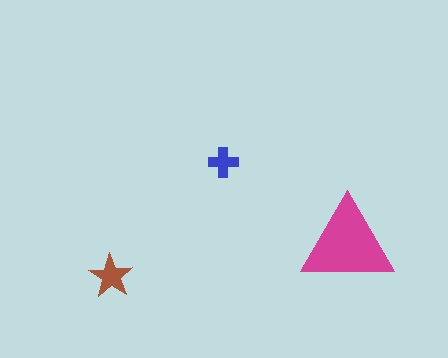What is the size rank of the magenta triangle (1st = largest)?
1st.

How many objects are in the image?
There are 3 objects in the image.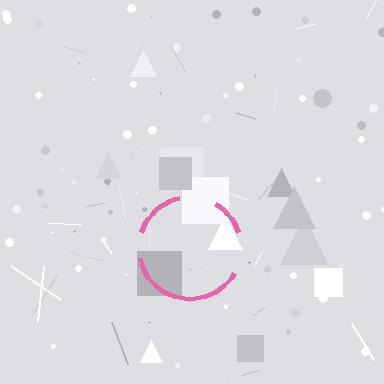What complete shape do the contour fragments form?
The contour fragments form a circle.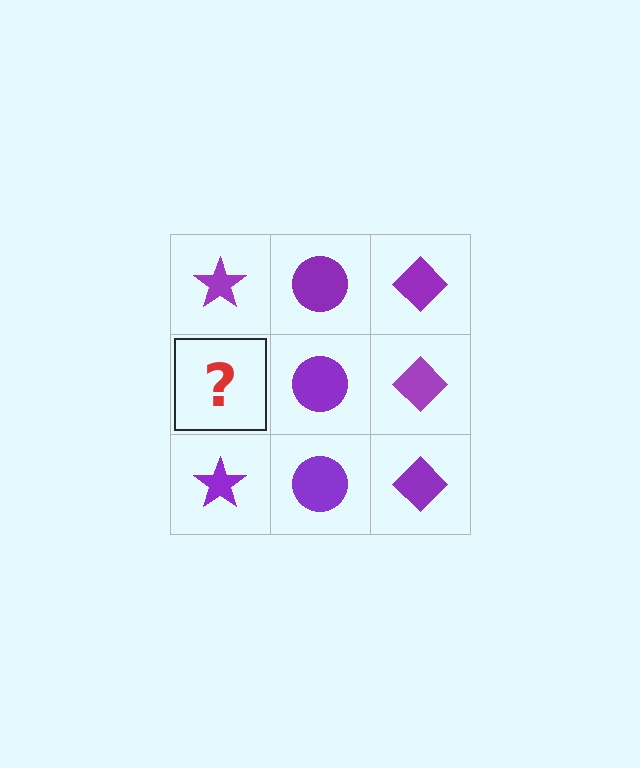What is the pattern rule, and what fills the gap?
The rule is that each column has a consistent shape. The gap should be filled with a purple star.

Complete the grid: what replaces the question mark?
The question mark should be replaced with a purple star.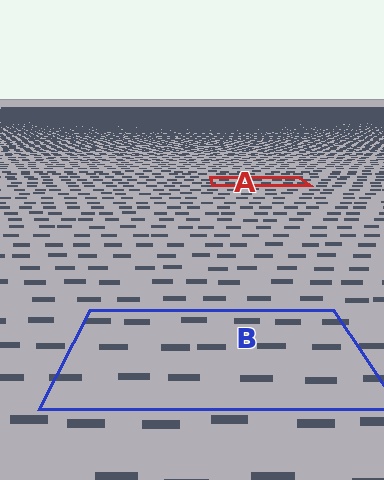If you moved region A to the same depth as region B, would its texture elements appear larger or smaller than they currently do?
They would appear larger. At a closer depth, the same texture elements are projected at a bigger on-screen size.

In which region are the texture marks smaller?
The texture marks are smaller in region A, because it is farther away.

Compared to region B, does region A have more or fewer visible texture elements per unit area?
Region A has more texture elements per unit area — they are packed more densely because it is farther away.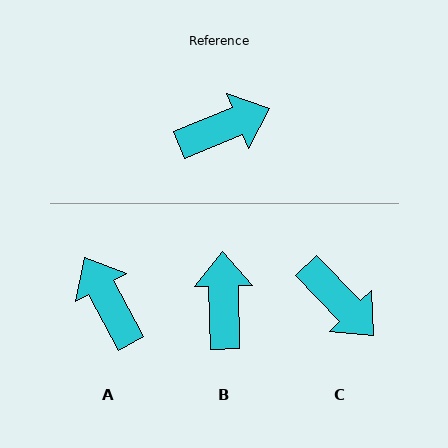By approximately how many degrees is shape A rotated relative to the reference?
Approximately 96 degrees counter-clockwise.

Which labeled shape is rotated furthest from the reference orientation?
A, about 96 degrees away.